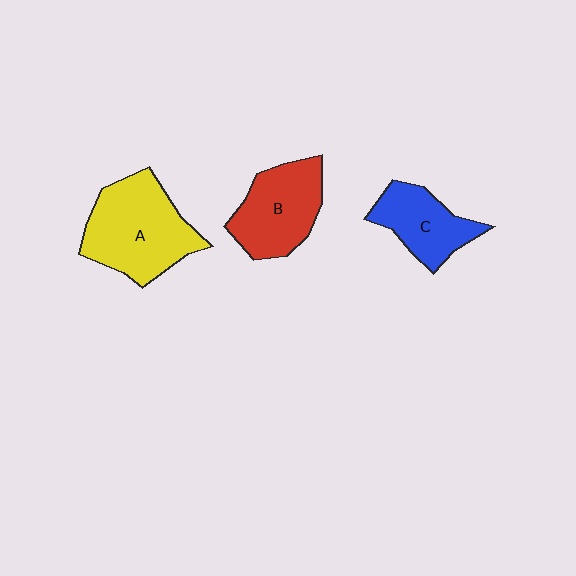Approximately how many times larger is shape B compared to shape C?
Approximately 1.2 times.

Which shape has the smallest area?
Shape C (blue).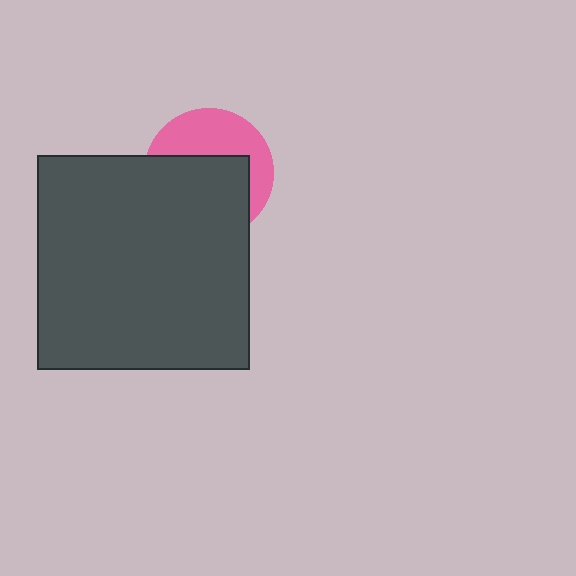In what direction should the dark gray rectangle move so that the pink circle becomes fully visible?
The dark gray rectangle should move down. That is the shortest direction to clear the overlap and leave the pink circle fully visible.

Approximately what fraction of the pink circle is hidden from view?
Roughly 57% of the pink circle is hidden behind the dark gray rectangle.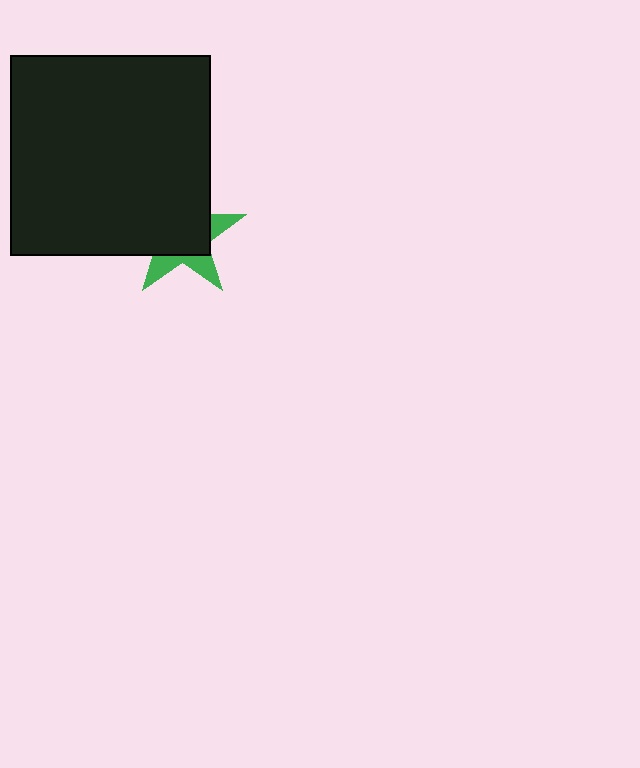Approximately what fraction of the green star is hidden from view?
Roughly 66% of the green star is hidden behind the black rectangle.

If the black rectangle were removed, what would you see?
You would see the complete green star.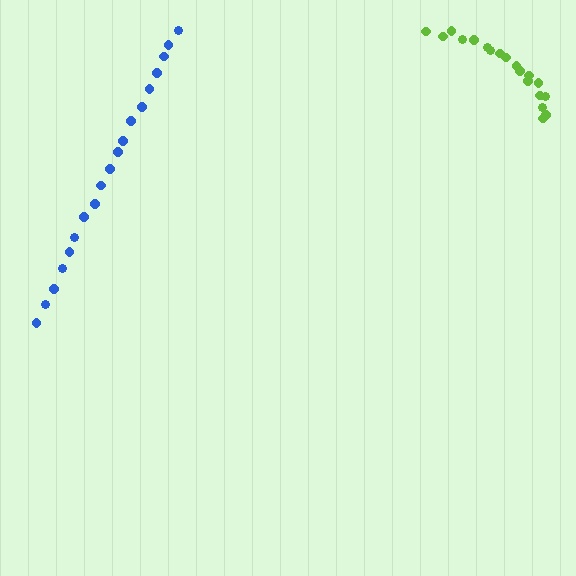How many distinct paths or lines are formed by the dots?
There are 2 distinct paths.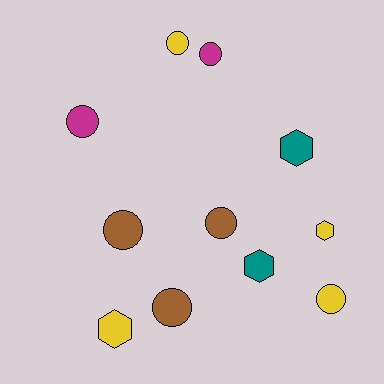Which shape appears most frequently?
Circle, with 7 objects.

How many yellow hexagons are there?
There are 2 yellow hexagons.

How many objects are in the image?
There are 11 objects.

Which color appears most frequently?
Yellow, with 4 objects.